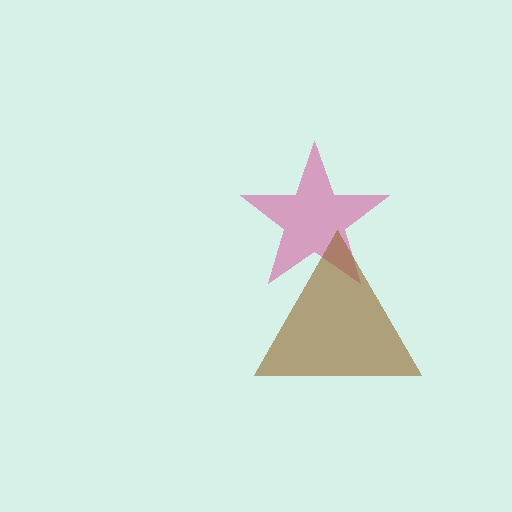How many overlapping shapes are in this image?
There are 2 overlapping shapes in the image.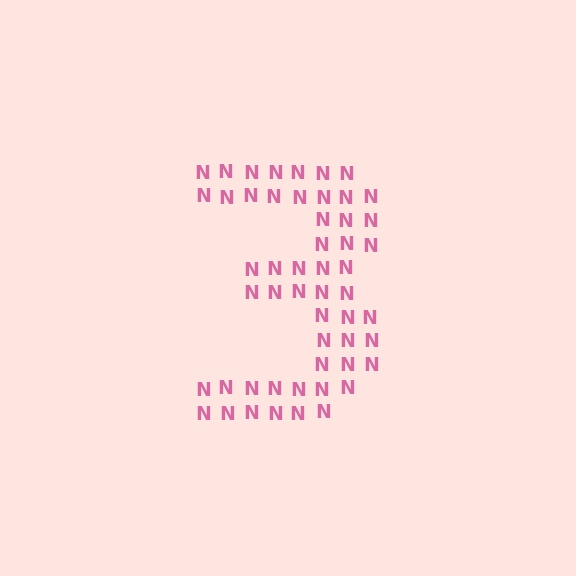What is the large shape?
The large shape is the digit 3.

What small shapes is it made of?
It is made of small letter N's.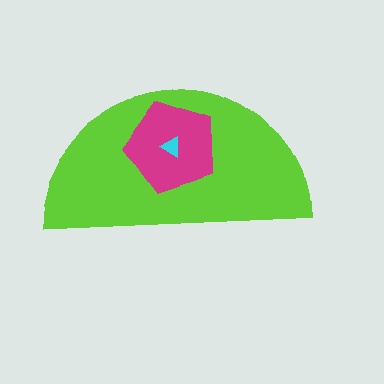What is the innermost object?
The cyan triangle.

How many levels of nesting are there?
3.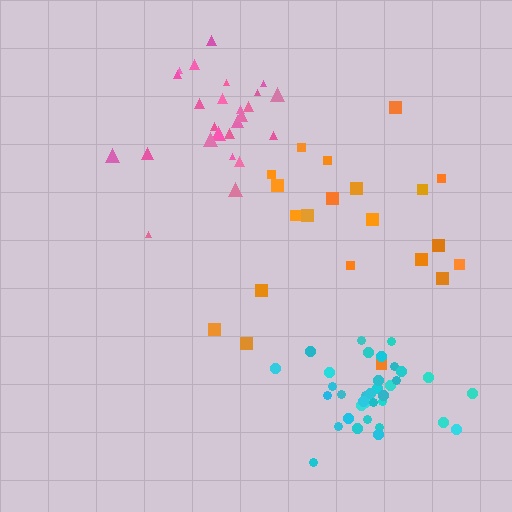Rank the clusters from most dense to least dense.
cyan, pink, orange.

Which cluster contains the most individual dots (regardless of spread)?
Cyan (35).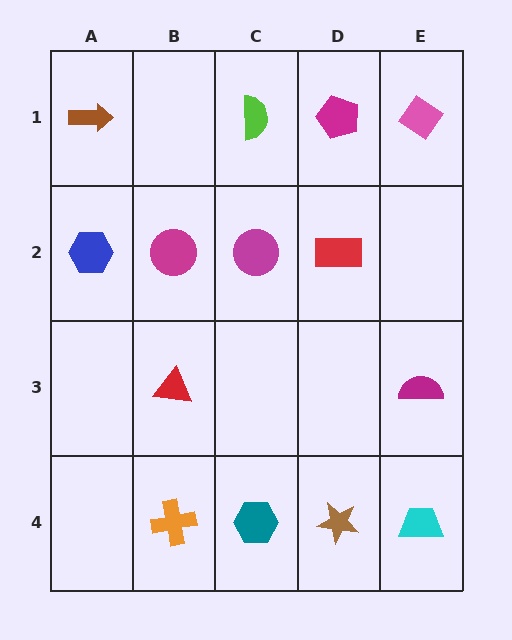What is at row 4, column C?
A teal hexagon.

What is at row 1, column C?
A lime semicircle.